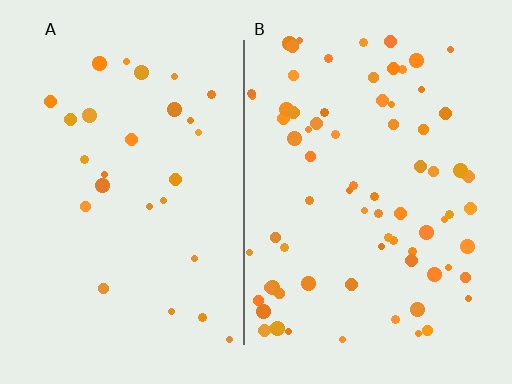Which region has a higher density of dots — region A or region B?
B (the right).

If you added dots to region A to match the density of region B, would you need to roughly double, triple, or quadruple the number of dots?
Approximately triple.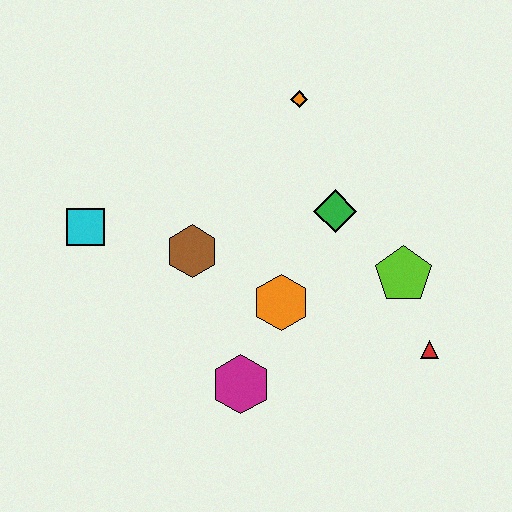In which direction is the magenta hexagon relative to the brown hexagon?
The magenta hexagon is below the brown hexagon.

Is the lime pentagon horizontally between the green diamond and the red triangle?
Yes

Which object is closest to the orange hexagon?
The magenta hexagon is closest to the orange hexagon.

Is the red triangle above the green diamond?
No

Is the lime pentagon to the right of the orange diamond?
Yes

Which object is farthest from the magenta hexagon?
The orange diamond is farthest from the magenta hexagon.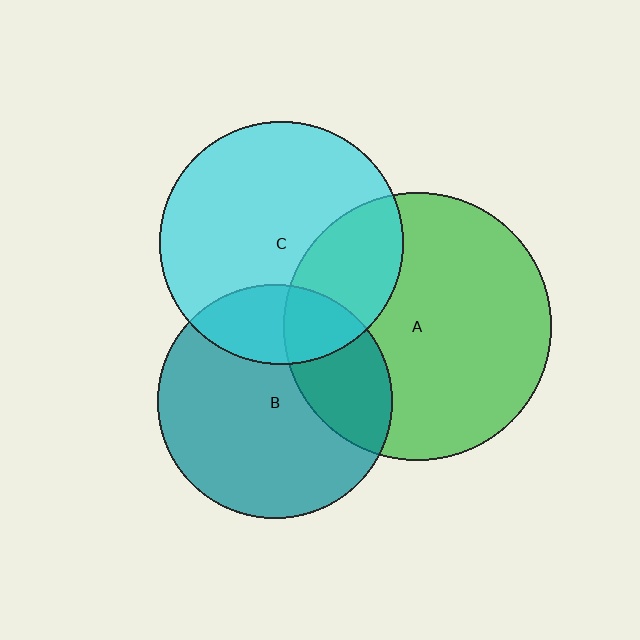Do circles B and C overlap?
Yes.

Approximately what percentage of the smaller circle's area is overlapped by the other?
Approximately 25%.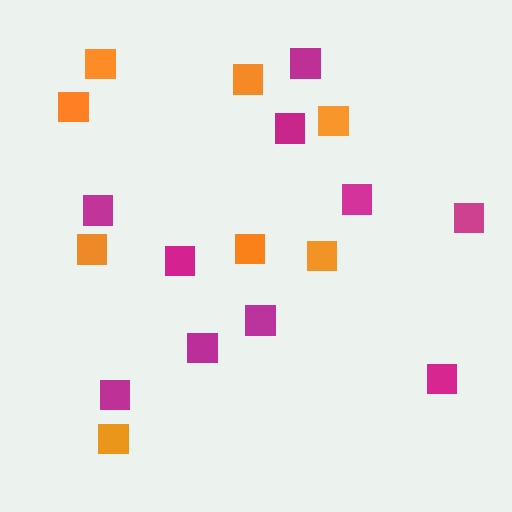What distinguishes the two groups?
There are 2 groups: one group of orange squares (8) and one group of magenta squares (10).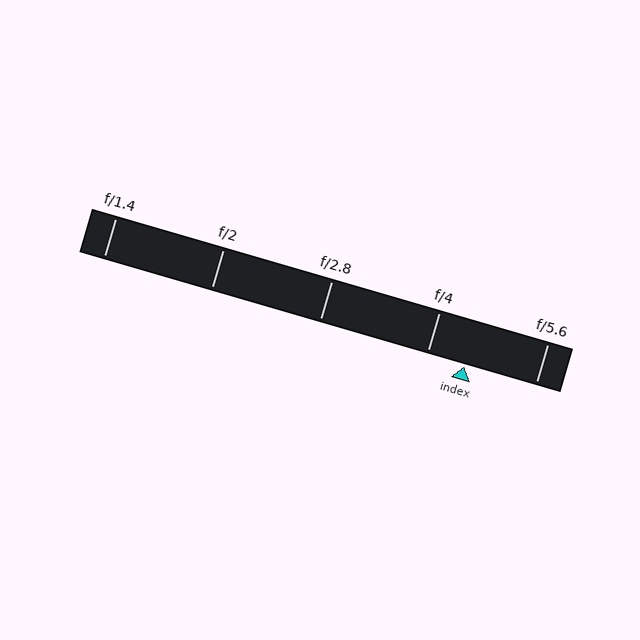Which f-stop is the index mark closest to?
The index mark is closest to f/4.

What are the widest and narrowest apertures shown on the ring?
The widest aperture shown is f/1.4 and the narrowest is f/5.6.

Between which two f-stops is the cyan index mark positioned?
The index mark is between f/4 and f/5.6.